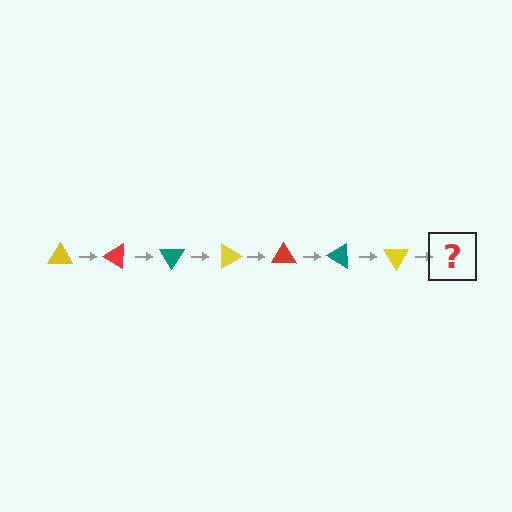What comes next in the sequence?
The next element should be a red triangle, rotated 210 degrees from the start.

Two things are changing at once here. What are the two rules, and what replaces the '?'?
The two rules are that it rotates 30 degrees each step and the color cycles through yellow, red, and teal. The '?' should be a red triangle, rotated 210 degrees from the start.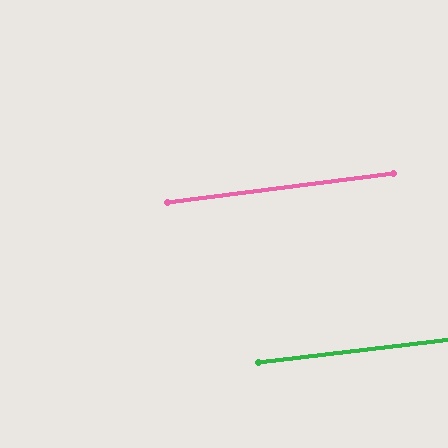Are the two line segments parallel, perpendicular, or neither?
Parallel — their directions differ by only 0.4°.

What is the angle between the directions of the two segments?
Approximately 0 degrees.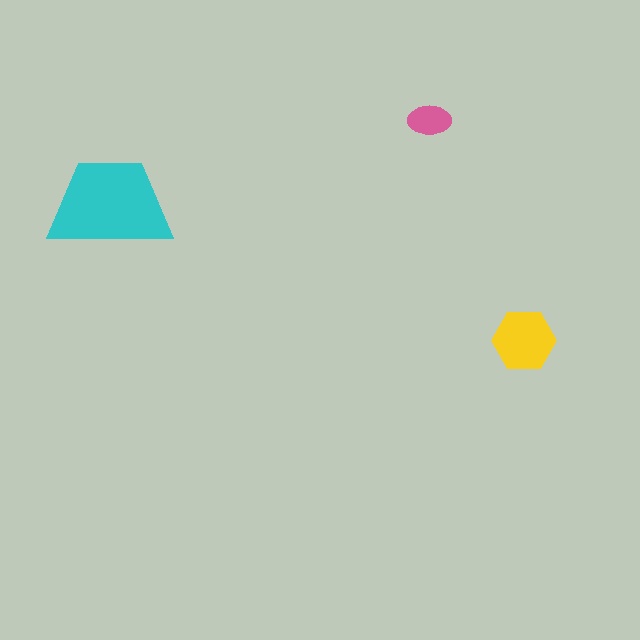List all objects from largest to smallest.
The cyan trapezoid, the yellow hexagon, the pink ellipse.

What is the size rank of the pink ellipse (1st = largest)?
3rd.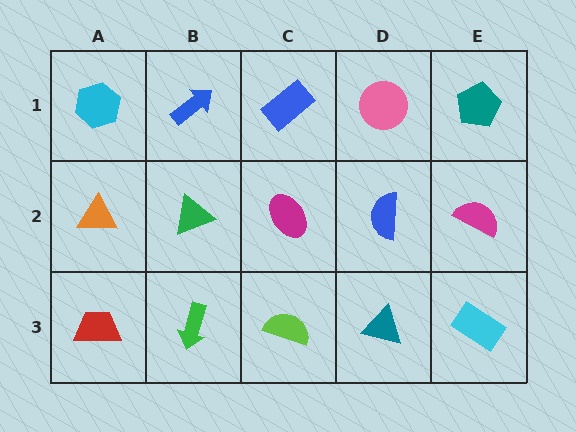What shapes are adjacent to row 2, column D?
A pink circle (row 1, column D), a teal triangle (row 3, column D), a magenta ellipse (row 2, column C), a magenta semicircle (row 2, column E).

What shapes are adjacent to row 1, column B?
A green triangle (row 2, column B), a cyan hexagon (row 1, column A), a blue rectangle (row 1, column C).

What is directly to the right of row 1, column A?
A blue arrow.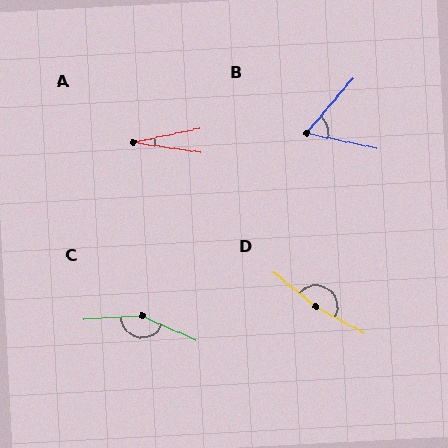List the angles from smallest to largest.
A (20°), B (62°), C (151°), D (169°).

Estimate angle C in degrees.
Approximately 151 degrees.